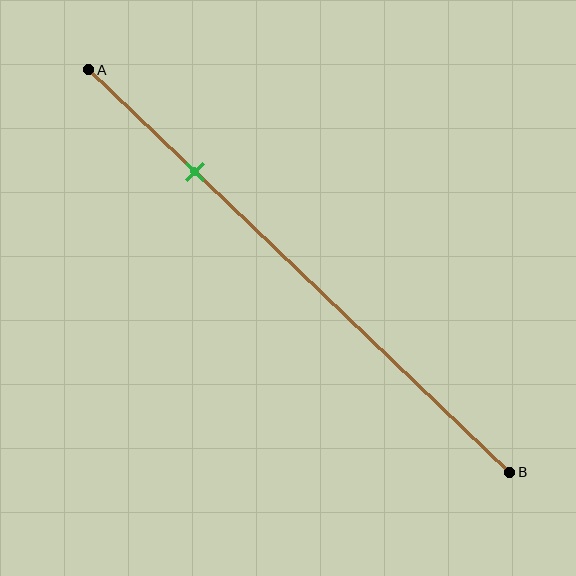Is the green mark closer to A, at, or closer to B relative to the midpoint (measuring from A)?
The green mark is closer to point A than the midpoint of segment AB.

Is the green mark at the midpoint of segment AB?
No, the mark is at about 25% from A, not at the 50% midpoint.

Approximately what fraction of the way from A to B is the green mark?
The green mark is approximately 25% of the way from A to B.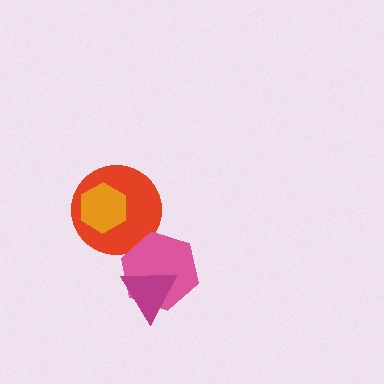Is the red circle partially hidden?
Yes, it is partially covered by another shape.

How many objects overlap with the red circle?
2 objects overlap with the red circle.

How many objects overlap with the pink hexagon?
2 objects overlap with the pink hexagon.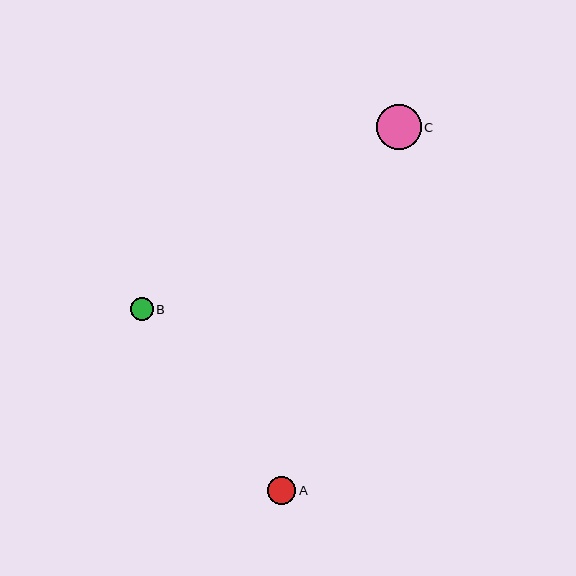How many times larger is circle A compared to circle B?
Circle A is approximately 1.2 times the size of circle B.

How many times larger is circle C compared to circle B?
Circle C is approximately 1.9 times the size of circle B.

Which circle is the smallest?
Circle B is the smallest with a size of approximately 23 pixels.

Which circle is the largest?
Circle C is the largest with a size of approximately 44 pixels.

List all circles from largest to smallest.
From largest to smallest: C, A, B.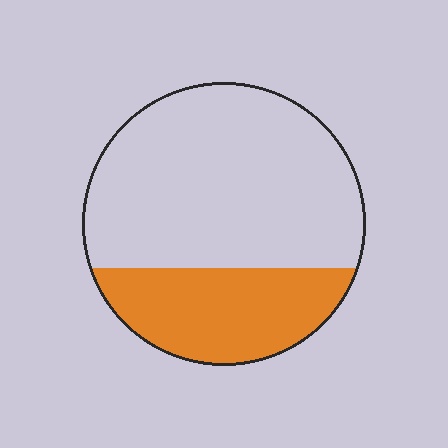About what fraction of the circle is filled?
About one third (1/3).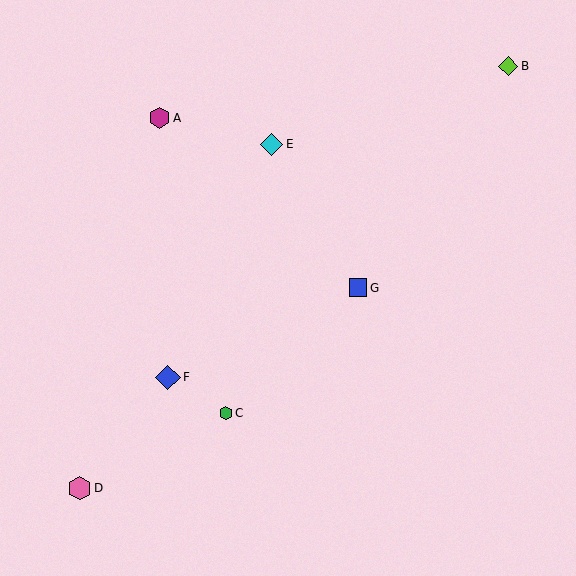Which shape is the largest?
The blue diamond (labeled F) is the largest.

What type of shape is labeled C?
Shape C is a green hexagon.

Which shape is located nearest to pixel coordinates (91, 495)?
The pink hexagon (labeled D) at (80, 488) is nearest to that location.